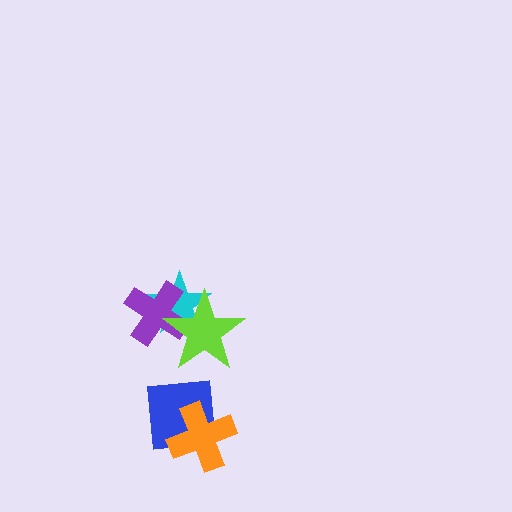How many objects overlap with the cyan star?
2 objects overlap with the cyan star.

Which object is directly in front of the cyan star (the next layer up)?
The purple cross is directly in front of the cyan star.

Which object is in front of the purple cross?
The lime star is in front of the purple cross.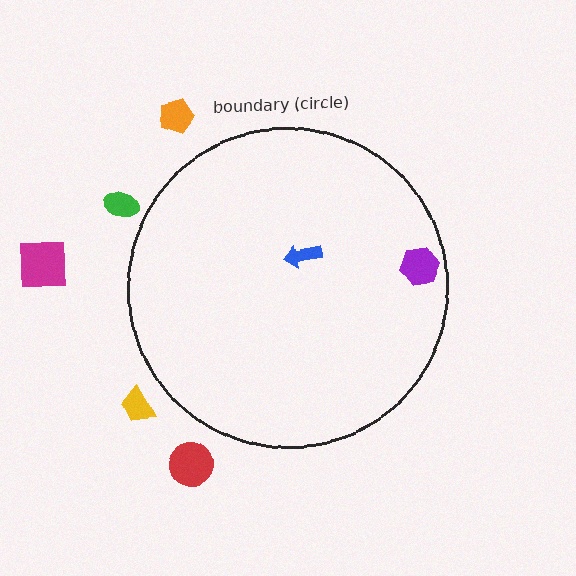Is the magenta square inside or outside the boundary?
Outside.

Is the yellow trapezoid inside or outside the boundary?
Outside.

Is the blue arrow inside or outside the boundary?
Inside.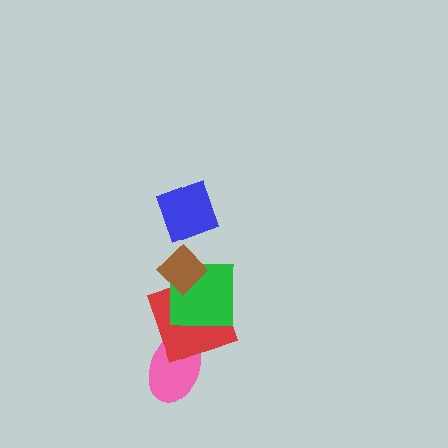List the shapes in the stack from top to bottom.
From top to bottom: the blue square, the brown diamond, the green square, the red square, the pink ellipse.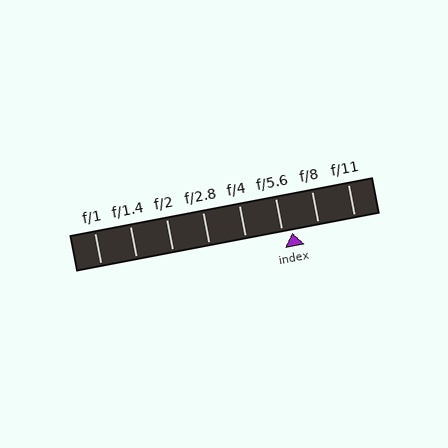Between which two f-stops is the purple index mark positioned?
The index mark is between f/5.6 and f/8.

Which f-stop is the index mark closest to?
The index mark is closest to f/5.6.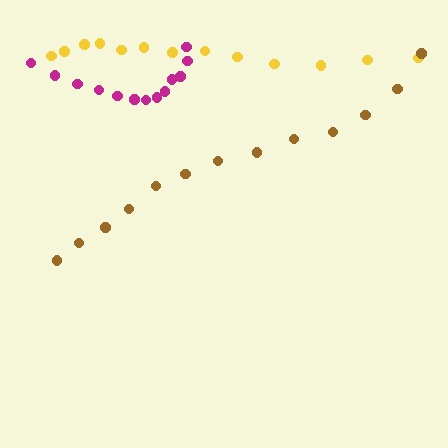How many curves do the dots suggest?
There are 3 distinct paths.